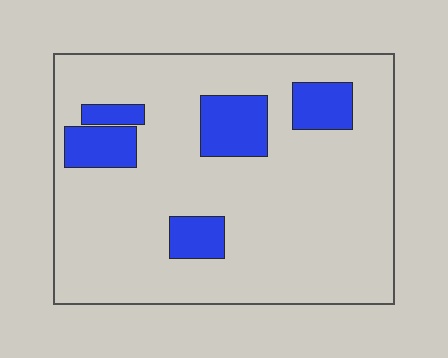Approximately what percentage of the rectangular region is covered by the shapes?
Approximately 15%.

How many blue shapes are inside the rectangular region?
5.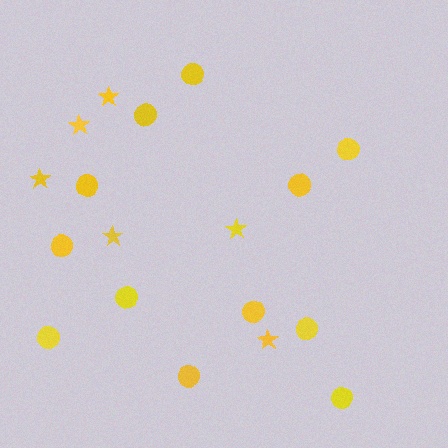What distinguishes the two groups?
There are 2 groups: one group of stars (6) and one group of circles (12).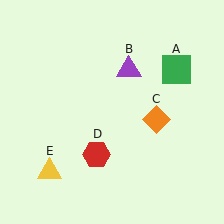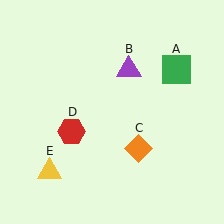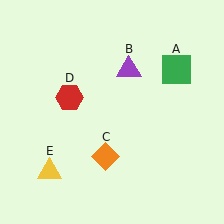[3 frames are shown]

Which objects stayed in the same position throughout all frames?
Green square (object A) and purple triangle (object B) and yellow triangle (object E) remained stationary.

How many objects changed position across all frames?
2 objects changed position: orange diamond (object C), red hexagon (object D).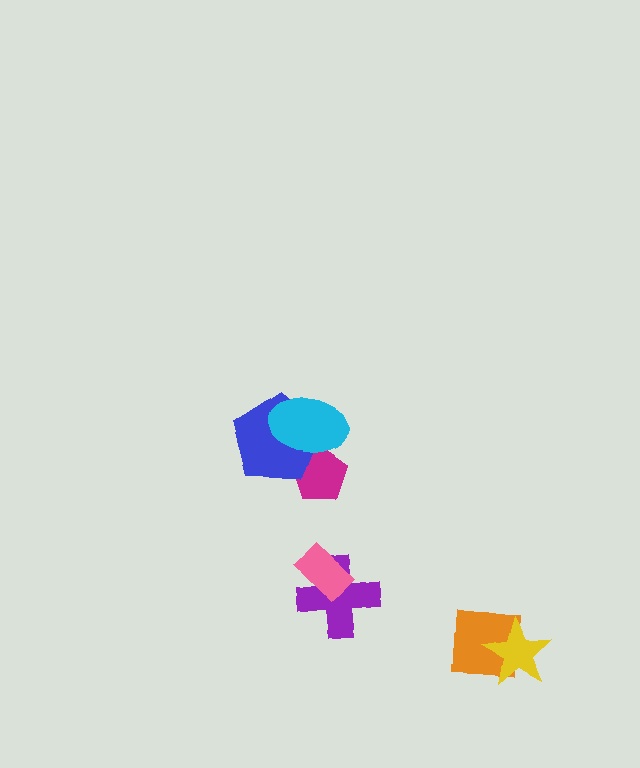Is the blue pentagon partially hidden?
Yes, it is partially covered by another shape.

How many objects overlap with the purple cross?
1 object overlaps with the purple cross.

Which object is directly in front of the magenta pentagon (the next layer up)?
The blue pentagon is directly in front of the magenta pentagon.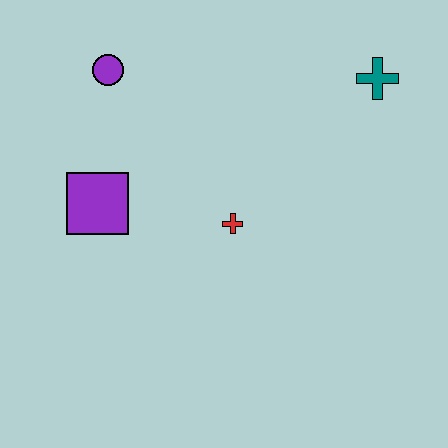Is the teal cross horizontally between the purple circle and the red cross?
No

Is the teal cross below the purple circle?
Yes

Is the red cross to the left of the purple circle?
No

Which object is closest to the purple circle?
The purple square is closest to the purple circle.